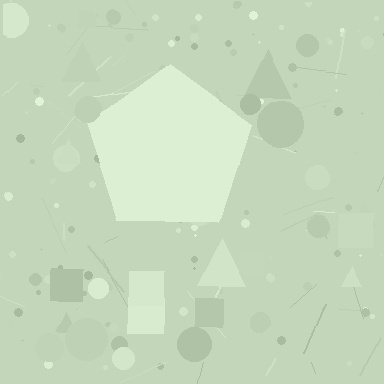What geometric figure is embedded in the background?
A pentagon is embedded in the background.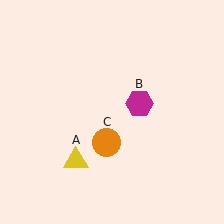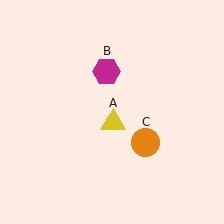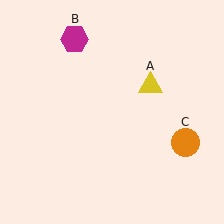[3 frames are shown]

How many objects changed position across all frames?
3 objects changed position: yellow triangle (object A), magenta hexagon (object B), orange circle (object C).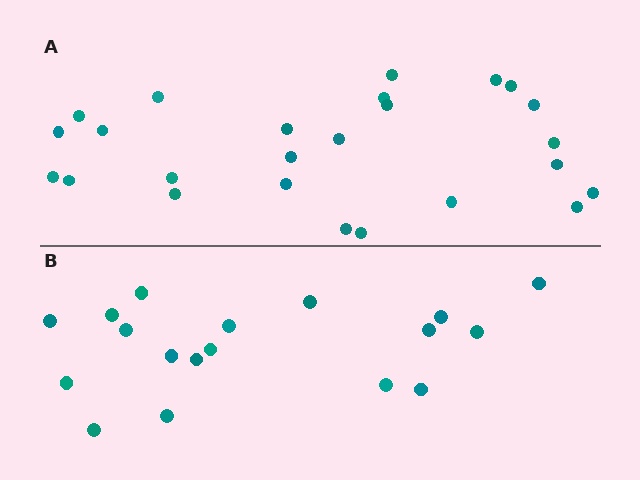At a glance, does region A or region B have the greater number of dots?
Region A (the top region) has more dots.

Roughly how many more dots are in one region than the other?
Region A has roughly 8 or so more dots than region B.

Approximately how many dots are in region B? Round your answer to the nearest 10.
About 20 dots. (The exact count is 18, which rounds to 20.)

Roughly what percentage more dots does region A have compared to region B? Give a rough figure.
About 40% more.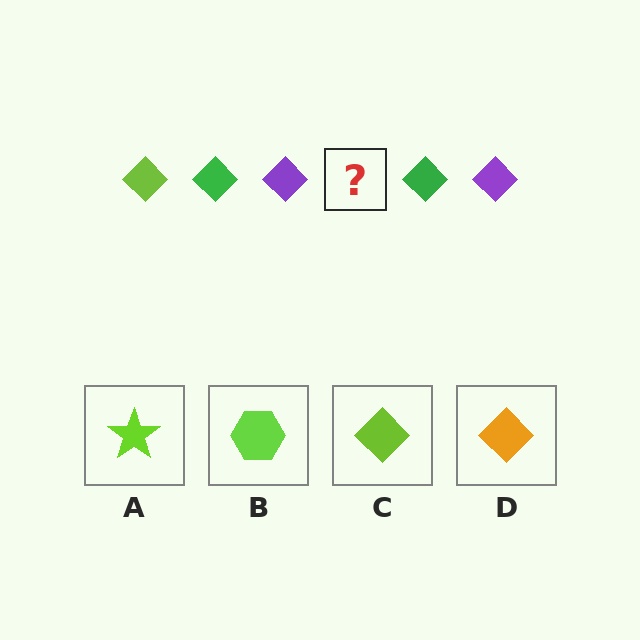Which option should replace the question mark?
Option C.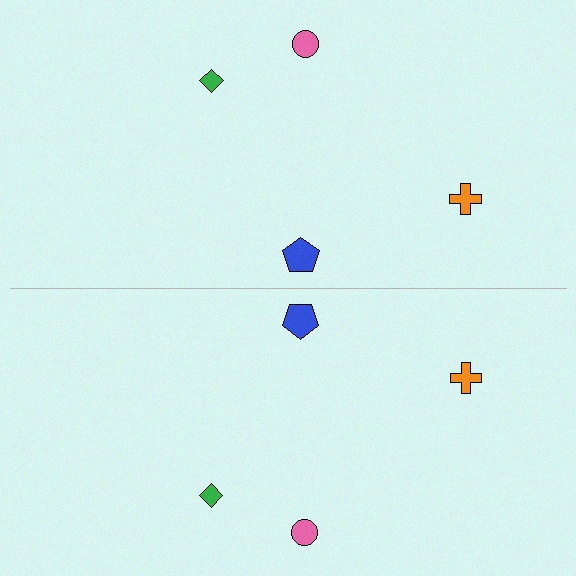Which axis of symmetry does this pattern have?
The pattern has a horizontal axis of symmetry running through the center of the image.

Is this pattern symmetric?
Yes, this pattern has bilateral (reflection) symmetry.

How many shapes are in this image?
There are 8 shapes in this image.